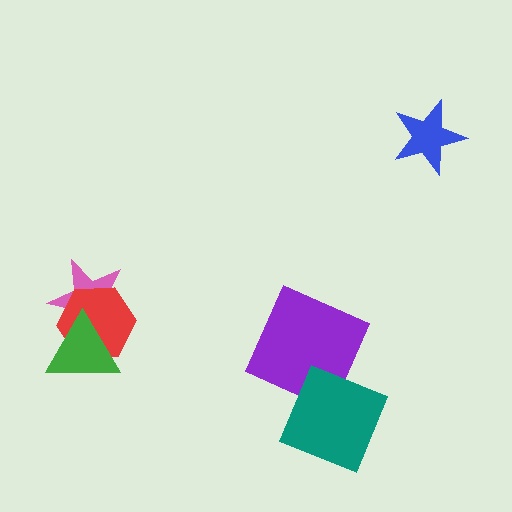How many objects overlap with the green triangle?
2 objects overlap with the green triangle.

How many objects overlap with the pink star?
2 objects overlap with the pink star.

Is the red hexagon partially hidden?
Yes, it is partially covered by another shape.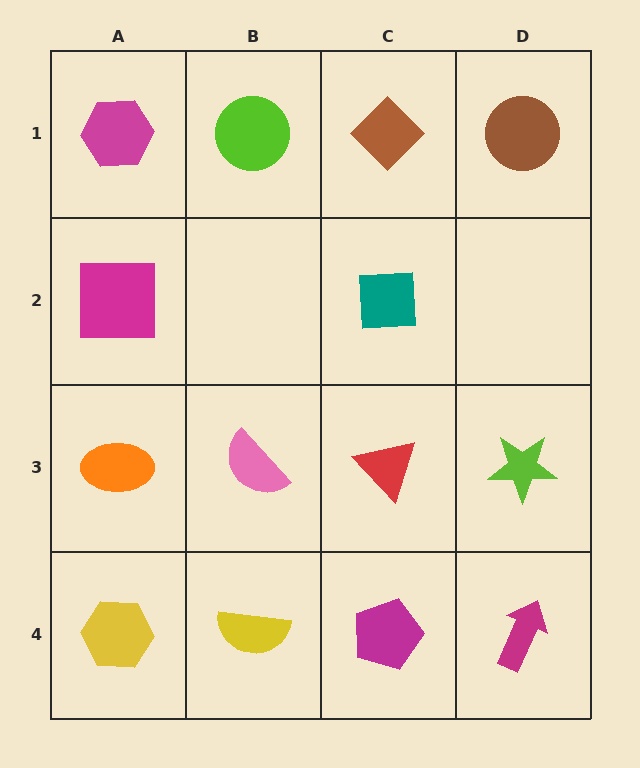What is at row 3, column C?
A red triangle.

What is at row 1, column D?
A brown circle.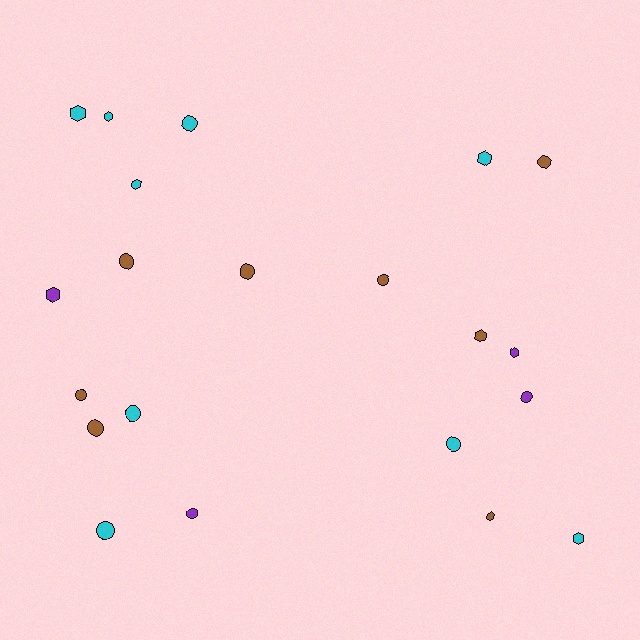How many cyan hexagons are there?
There are 5 cyan hexagons.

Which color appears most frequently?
Cyan, with 9 objects.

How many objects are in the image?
There are 21 objects.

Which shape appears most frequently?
Circle, with 12 objects.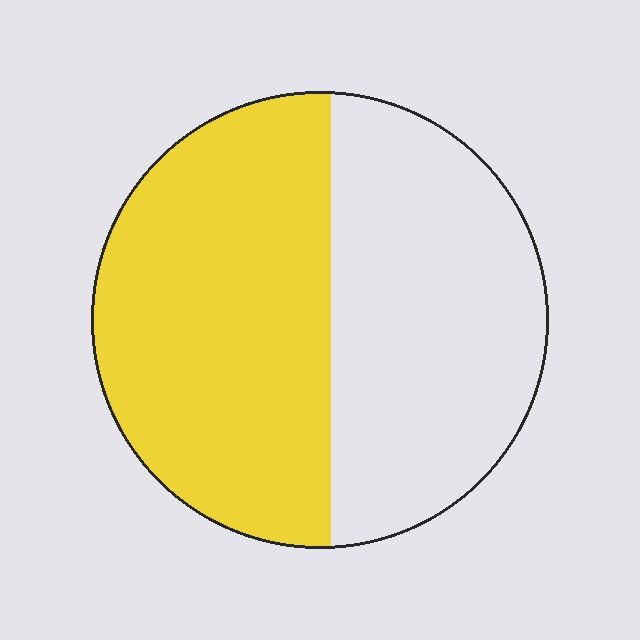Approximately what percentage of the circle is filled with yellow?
Approximately 55%.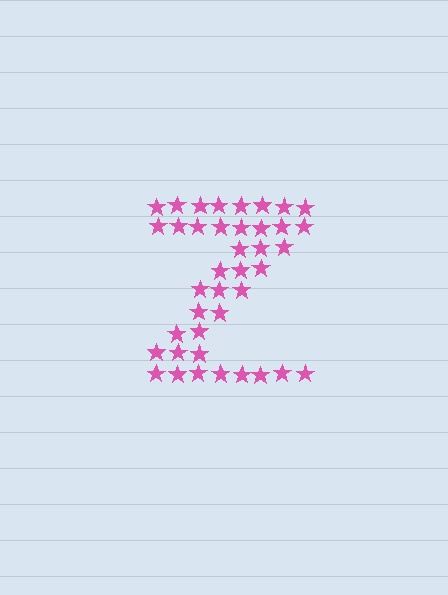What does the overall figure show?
The overall figure shows the letter Z.